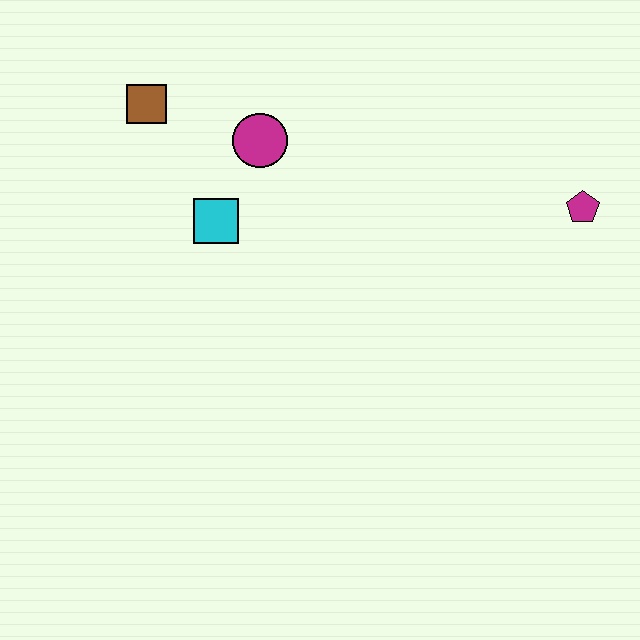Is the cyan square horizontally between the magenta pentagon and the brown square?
Yes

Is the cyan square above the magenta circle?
No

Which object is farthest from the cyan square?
The magenta pentagon is farthest from the cyan square.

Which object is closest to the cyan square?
The magenta circle is closest to the cyan square.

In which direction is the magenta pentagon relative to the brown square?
The magenta pentagon is to the right of the brown square.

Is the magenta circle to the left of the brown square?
No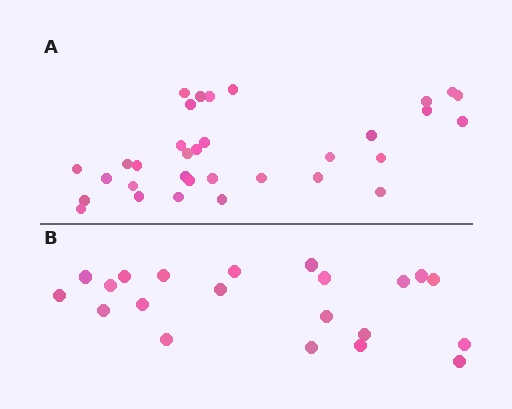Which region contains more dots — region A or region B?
Region A (the top region) has more dots.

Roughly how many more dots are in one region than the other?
Region A has roughly 12 or so more dots than region B.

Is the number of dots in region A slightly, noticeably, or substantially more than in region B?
Region A has substantially more. The ratio is roughly 1.6 to 1.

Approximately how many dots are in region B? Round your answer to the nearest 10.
About 20 dots. (The exact count is 21, which rounds to 20.)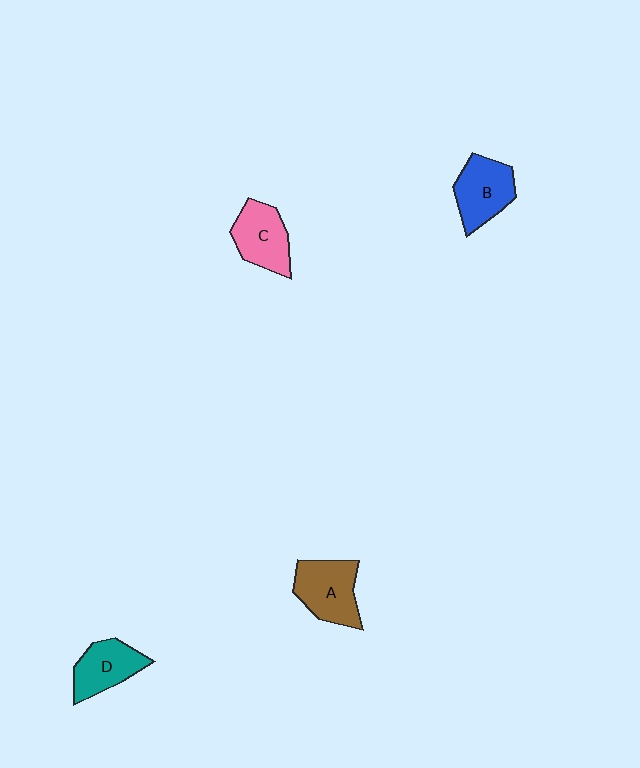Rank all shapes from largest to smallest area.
From largest to smallest: A (brown), B (blue), C (pink), D (teal).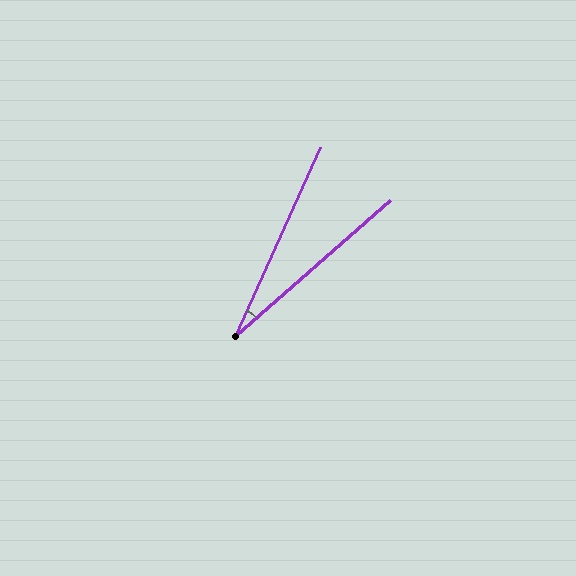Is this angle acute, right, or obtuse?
It is acute.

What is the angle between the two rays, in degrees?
Approximately 25 degrees.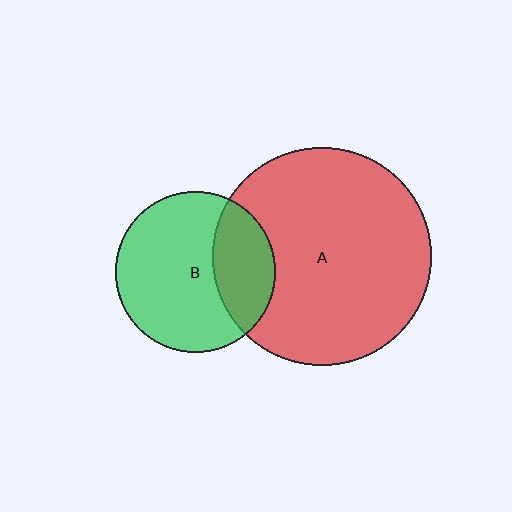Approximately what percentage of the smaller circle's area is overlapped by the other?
Approximately 30%.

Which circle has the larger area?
Circle A (red).